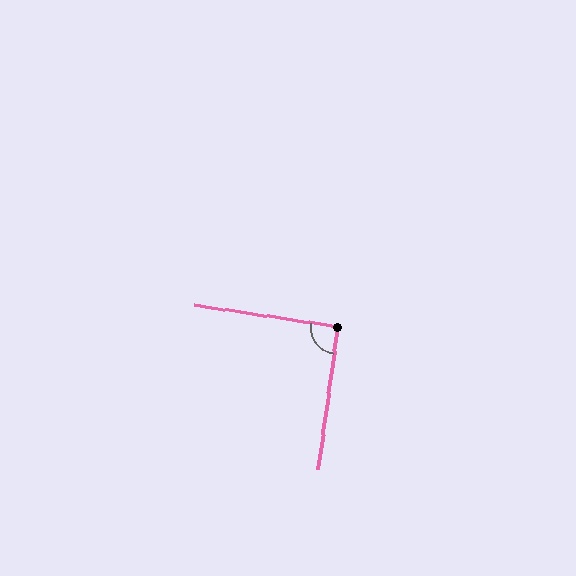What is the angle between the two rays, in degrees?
Approximately 91 degrees.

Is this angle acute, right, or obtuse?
It is approximately a right angle.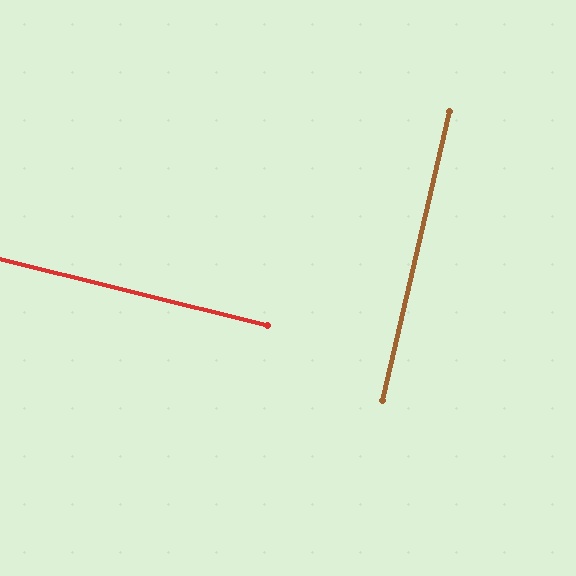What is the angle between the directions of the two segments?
Approximately 89 degrees.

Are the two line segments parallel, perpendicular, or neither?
Perpendicular — they meet at approximately 89°.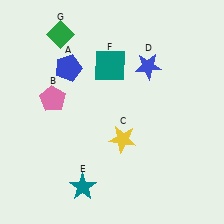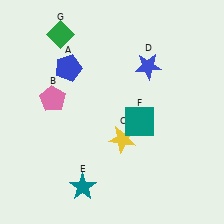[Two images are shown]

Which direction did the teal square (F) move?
The teal square (F) moved down.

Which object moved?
The teal square (F) moved down.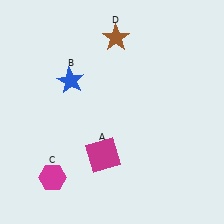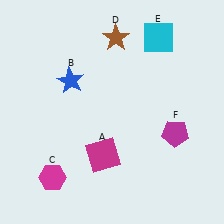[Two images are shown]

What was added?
A cyan square (E), a magenta pentagon (F) were added in Image 2.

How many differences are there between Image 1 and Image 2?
There are 2 differences between the two images.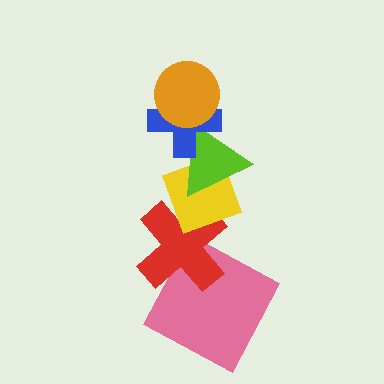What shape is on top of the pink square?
The red cross is on top of the pink square.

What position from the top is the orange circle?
The orange circle is 1st from the top.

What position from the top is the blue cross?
The blue cross is 2nd from the top.